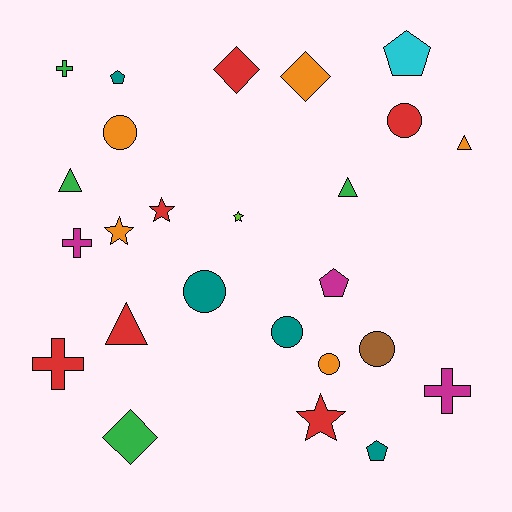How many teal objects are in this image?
There are 4 teal objects.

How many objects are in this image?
There are 25 objects.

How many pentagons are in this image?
There are 4 pentagons.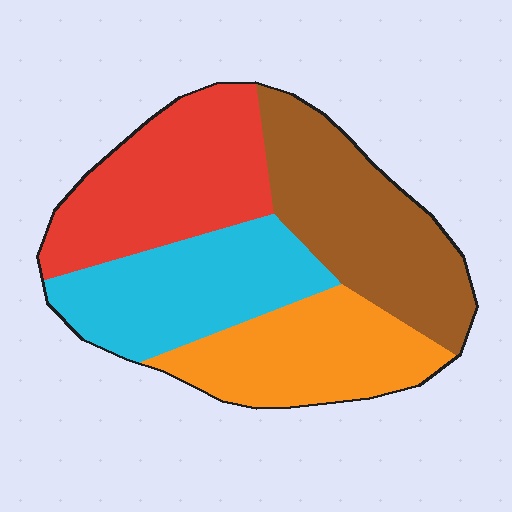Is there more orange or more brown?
Brown.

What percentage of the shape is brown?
Brown takes up between a quarter and a half of the shape.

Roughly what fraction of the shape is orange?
Orange takes up about one fifth (1/5) of the shape.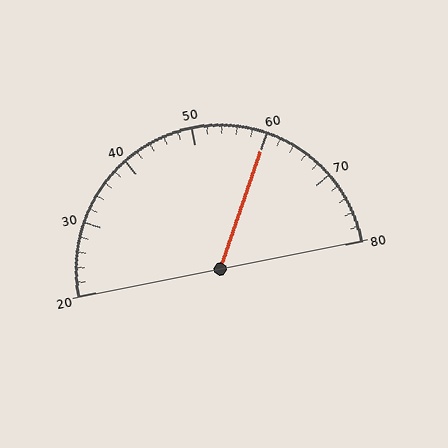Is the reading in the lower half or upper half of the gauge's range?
The reading is in the upper half of the range (20 to 80).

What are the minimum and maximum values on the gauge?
The gauge ranges from 20 to 80.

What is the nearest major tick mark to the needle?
The nearest major tick mark is 60.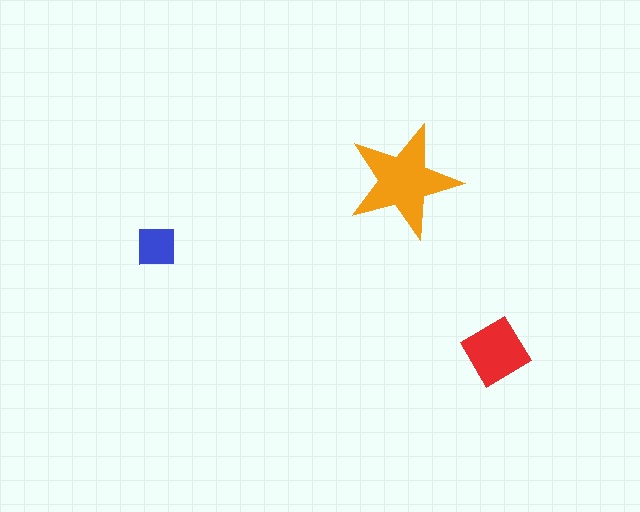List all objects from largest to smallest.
The orange star, the red diamond, the blue square.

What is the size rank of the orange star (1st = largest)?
1st.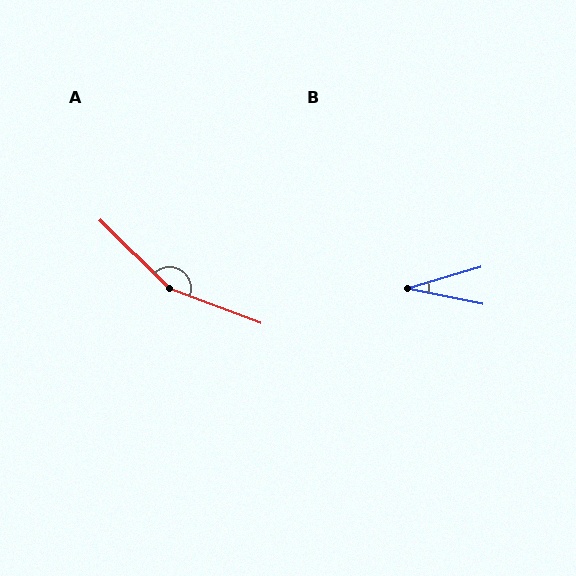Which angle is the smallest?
B, at approximately 28 degrees.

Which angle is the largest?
A, at approximately 156 degrees.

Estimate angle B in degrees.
Approximately 28 degrees.